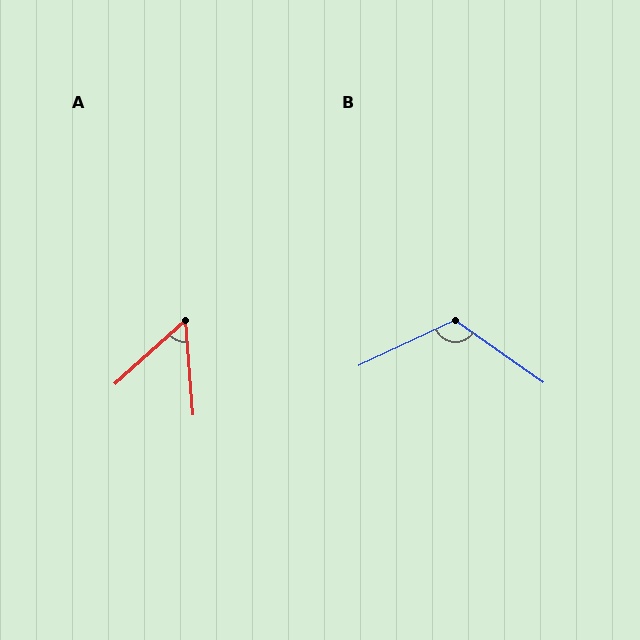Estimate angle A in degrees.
Approximately 52 degrees.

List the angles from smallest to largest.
A (52°), B (119°).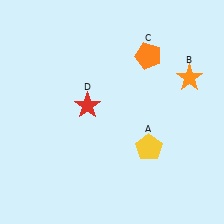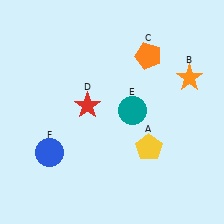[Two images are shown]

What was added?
A teal circle (E), a blue circle (F) were added in Image 2.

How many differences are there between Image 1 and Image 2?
There are 2 differences between the two images.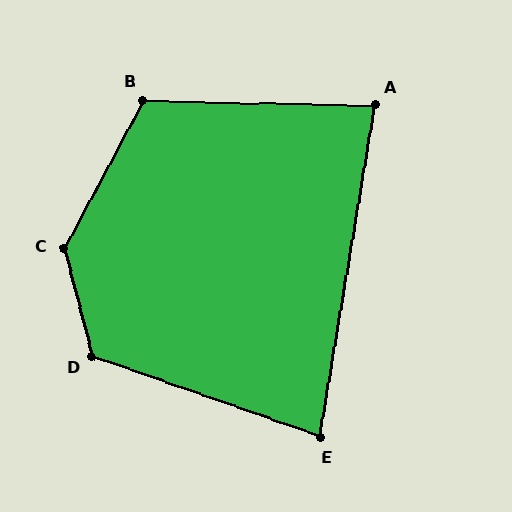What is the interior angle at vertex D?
Approximately 124 degrees (obtuse).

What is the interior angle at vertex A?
Approximately 82 degrees (acute).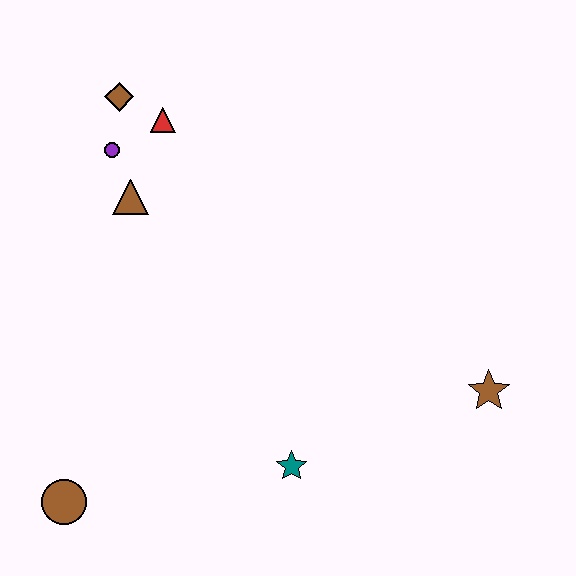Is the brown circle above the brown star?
No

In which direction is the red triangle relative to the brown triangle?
The red triangle is above the brown triangle.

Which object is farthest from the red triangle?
The brown star is farthest from the red triangle.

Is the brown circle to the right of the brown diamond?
No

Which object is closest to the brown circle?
The teal star is closest to the brown circle.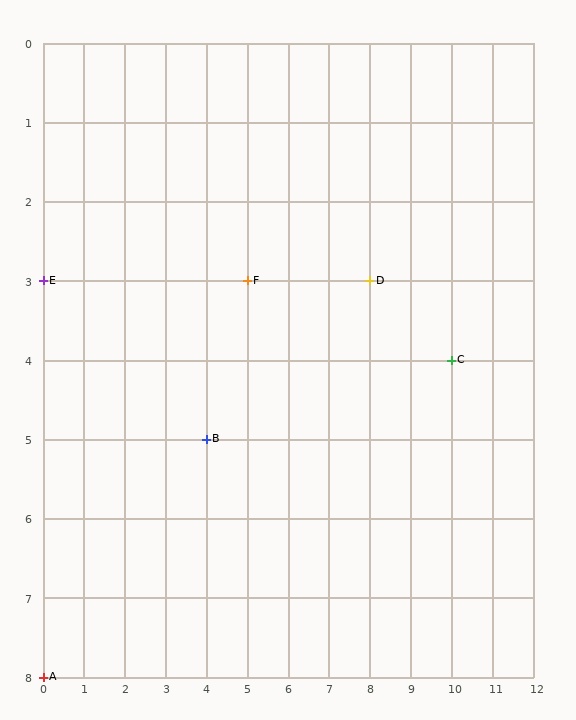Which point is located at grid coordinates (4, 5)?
Point B is at (4, 5).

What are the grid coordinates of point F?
Point F is at grid coordinates (5, 3).